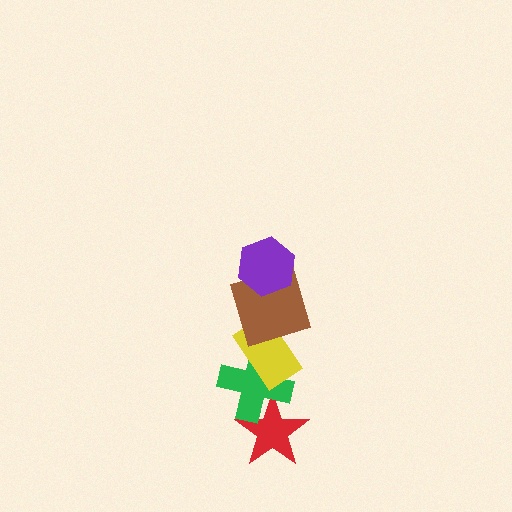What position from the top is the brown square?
The brown square is 2nd from the top.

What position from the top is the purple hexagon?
The purple hexagon is 1st from the top.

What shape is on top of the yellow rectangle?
The brown square is on top of the yellow rectangle.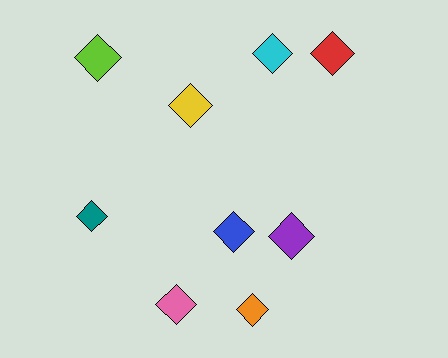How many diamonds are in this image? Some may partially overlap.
There are 9 diamonds.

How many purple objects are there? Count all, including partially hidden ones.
There is 1 purple object.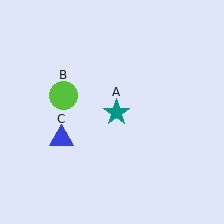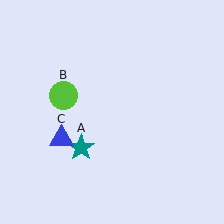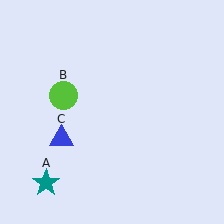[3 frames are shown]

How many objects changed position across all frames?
1 object changed position: teal star (object A).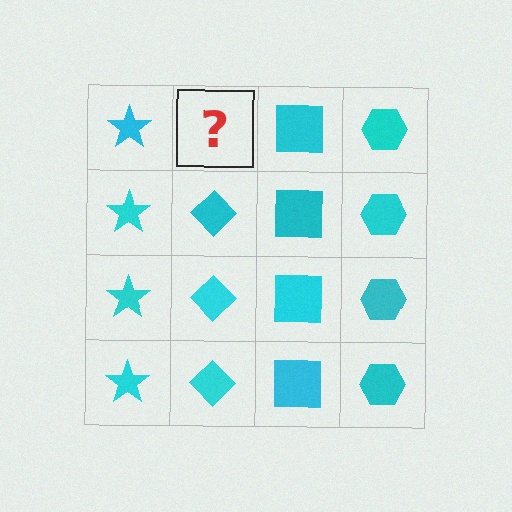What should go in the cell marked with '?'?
The missing cell should contain a cyan diamond.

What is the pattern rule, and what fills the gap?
The rule is that each column has a consistent shape. The gap should be filled with a cyan diamond.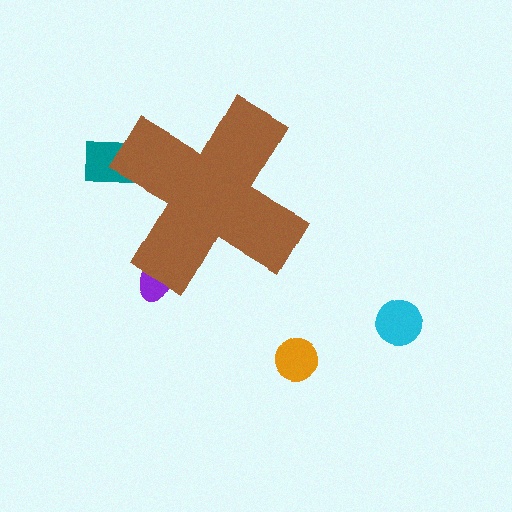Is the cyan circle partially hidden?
No, the cyan circle is fully visible.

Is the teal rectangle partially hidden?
Yes, the teal rectangle is partially hidden behind the brown cross.